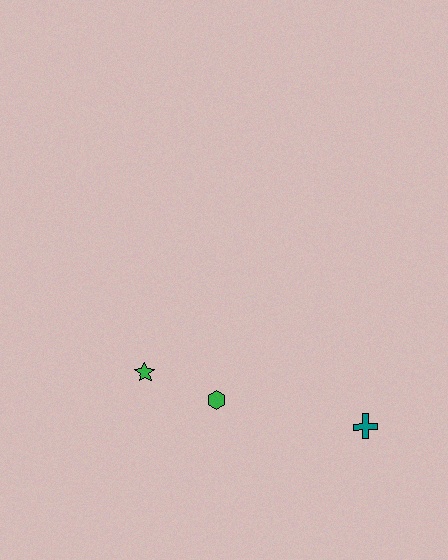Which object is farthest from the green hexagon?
The teal cross is farthest from the green hexagon.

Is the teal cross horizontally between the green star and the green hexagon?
No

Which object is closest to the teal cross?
The green hexagon is closest to the teal cross.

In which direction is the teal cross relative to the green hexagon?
The teal cross is to the right of the green hexagon.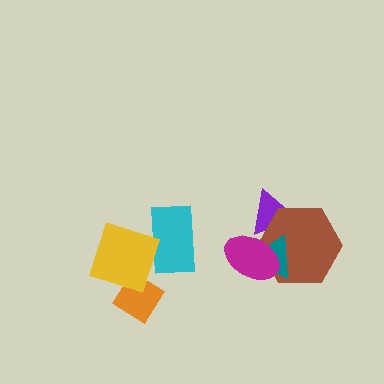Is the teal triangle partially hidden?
Yes, it is partially covered by another shape.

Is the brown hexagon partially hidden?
Yes, it is partially covered by another shape.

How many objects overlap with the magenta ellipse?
3 objects overlap with the magenta ellipse.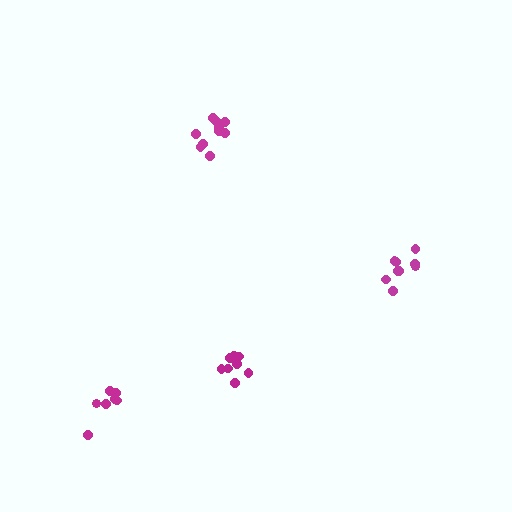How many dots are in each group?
Group 1: 9 dots, Group 2: 10 dots, Group 3: 7 dots, Group 4: 8 dots (34 total).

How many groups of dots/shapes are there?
There are 4 groups.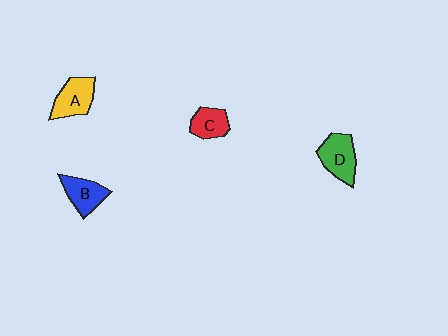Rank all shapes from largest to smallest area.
From largest to smallest: D (green), A (yellow), B (blue), C (red).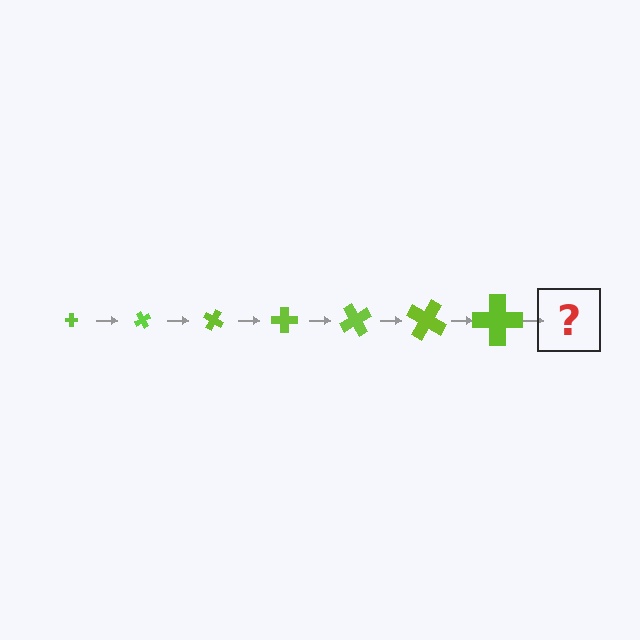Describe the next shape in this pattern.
It should be a cross, larger than the previous one and rotated 420 degrees from the start.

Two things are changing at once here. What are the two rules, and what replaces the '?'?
The two rules are that the cross grows larger each step and it rotates 60 degrees each step. The '?' should be a cross, larger than the previous one and rotated 420 degrees from the start.